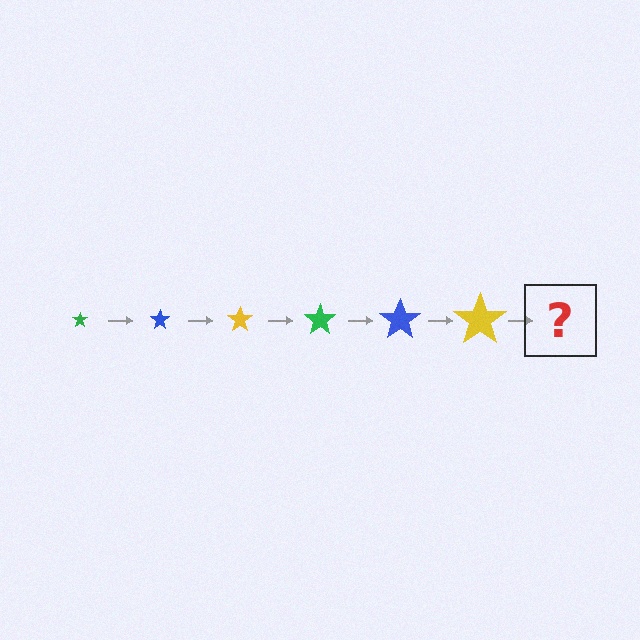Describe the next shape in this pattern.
It should be a green star, larger than the previous one.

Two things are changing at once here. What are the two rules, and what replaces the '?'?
The two rules are that the star grows larger each step and the color cycles through green, blue, and yellow. The '?' should be a green star, larger than the previous one.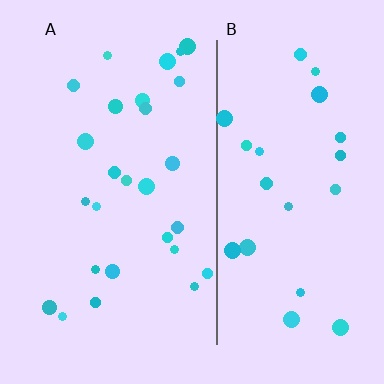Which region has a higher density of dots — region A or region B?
A (the left).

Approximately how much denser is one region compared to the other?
Approximately 1.2× — region A over region B.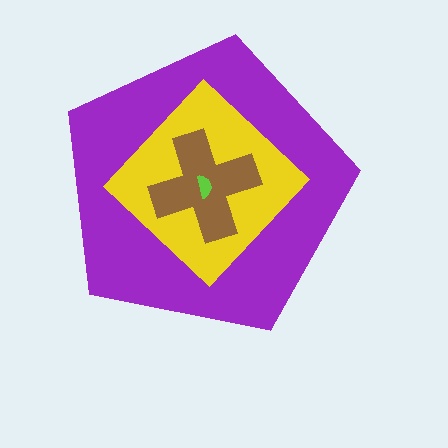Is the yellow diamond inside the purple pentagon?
Yes.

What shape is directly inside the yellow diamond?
The brown cross.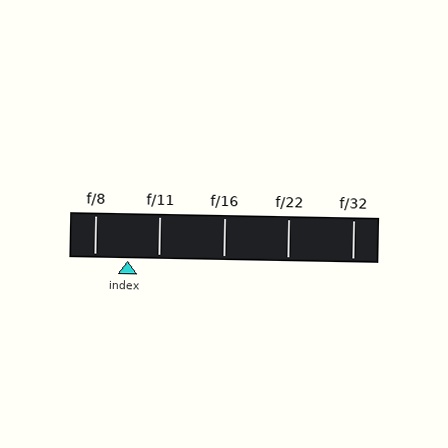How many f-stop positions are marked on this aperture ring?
There are 5 f-stop positions marked.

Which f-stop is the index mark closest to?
The index mark is closest to f/11.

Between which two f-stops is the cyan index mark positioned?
The index mark is between f/8 and f/11.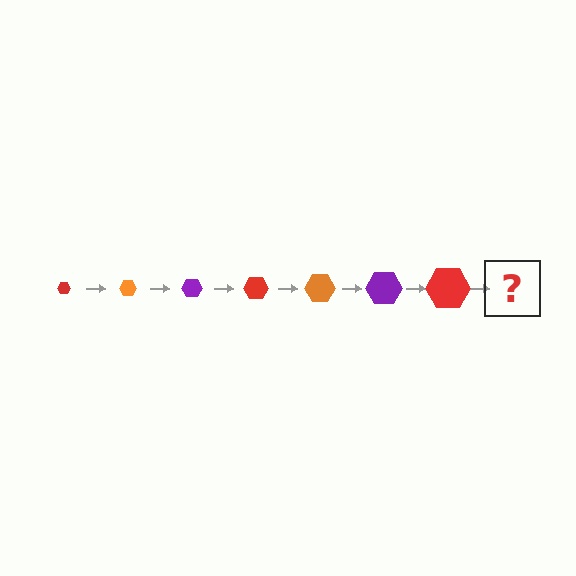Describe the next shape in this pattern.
It should be an orange hexagon, larger than the previous one.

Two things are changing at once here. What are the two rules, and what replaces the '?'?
The two rules are that the hexagon grows larger each step and the color cycles through red, orange, and purple. The '?' should be an orange hexagon, larger than the previous one.